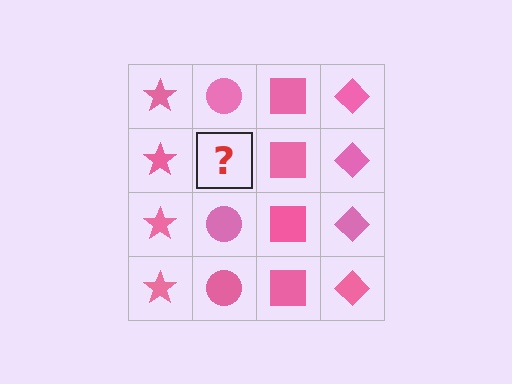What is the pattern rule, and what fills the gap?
The rule is that each column has a consistent shape. The gap should be filled with a pink circle.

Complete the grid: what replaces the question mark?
The question mark should be replaced with a pink circle.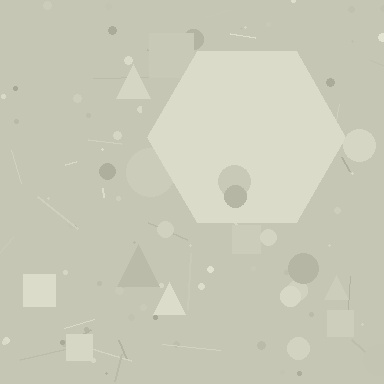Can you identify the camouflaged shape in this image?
The camouflaged shape is a hexagon.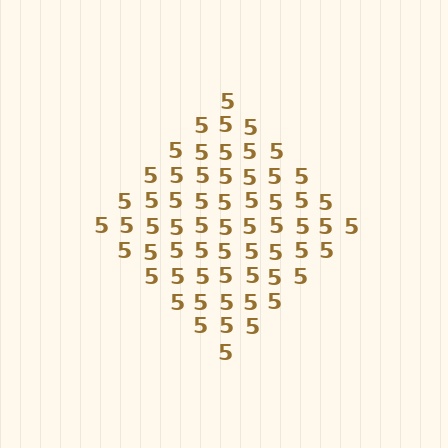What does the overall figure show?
The overall figure shows a diamond.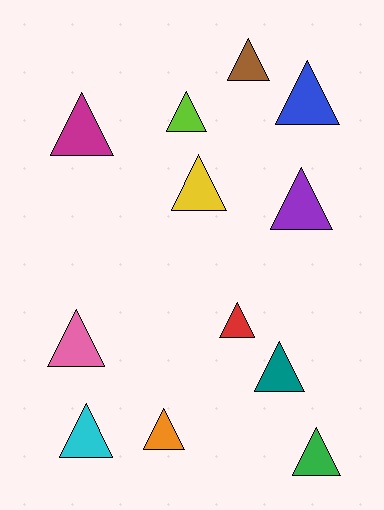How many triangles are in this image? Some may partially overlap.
There are 12 triangles.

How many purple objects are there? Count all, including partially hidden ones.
There is 1 purple object.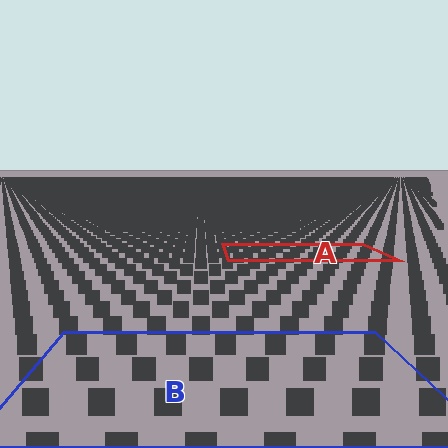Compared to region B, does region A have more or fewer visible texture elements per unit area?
Region A has more texture elements per unit area — they are packed more densely because it is farther away.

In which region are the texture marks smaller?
The texture marks are smaller in region A, because it is farther away.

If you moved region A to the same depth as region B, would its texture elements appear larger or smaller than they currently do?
They would appear larger. At a closer depth, the same texture elements are projected at a bigger on-screen size.